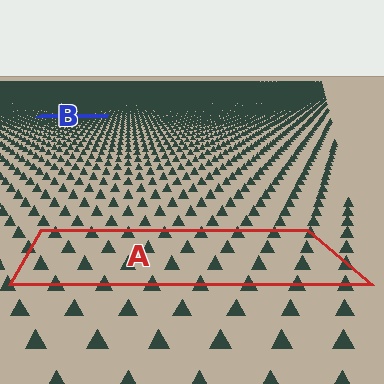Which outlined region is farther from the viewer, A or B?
Region B is farther from the viewer — the texture elements inside it appear smaller and more densely packed.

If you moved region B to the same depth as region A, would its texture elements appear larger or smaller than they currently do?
They would appear larger. At a closer depth, the same texture elements are projected at a bigger on-screen size.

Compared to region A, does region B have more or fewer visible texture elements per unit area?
Region B has more texture elements per unit area — they are packed more densely because it is farther away.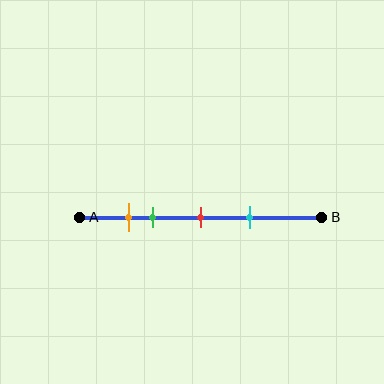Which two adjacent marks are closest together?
The orange and green marks are the closest adjacent pair.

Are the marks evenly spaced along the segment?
No, the marks are not evenly spaced.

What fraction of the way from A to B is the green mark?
The green mark is approximately 30% (0.3) of the way from A to B.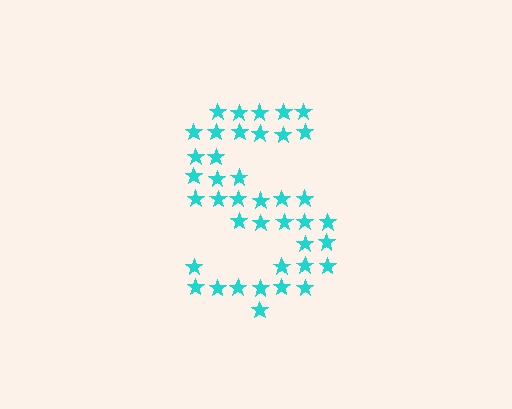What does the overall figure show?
The overall figure shows the letter S.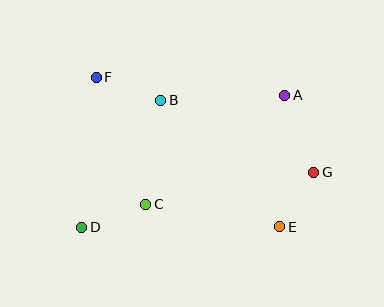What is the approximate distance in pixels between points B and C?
The distance between B and C is approximately 105 pixels.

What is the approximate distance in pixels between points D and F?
The distance between D and F is approximately 151 pixels.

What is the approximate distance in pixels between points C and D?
The distance between C and D is approximately 68 pixels.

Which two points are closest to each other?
Points E and G are closest to each other.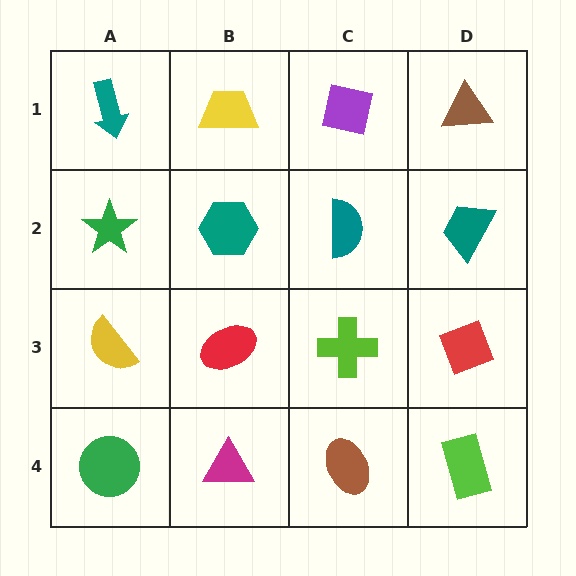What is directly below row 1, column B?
A teal hexagon.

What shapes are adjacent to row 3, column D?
A teal trapezoid (row 2, column D), a lime rectangle (row 4, column D), a lime cross (row 3, column C).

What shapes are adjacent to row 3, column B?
A teal hexagon (row 2, column B), a magenta triangle (row 4, column B), a yellow semicircle (row 3, column A), a lime cross (row 3, column C).